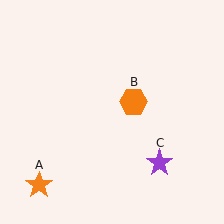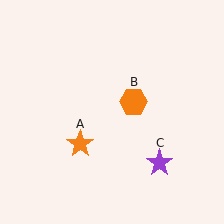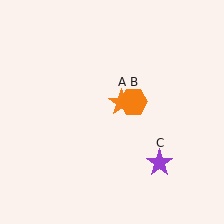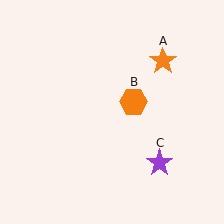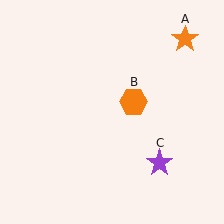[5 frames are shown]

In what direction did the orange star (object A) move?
The orange star (object A) moved up and to the right.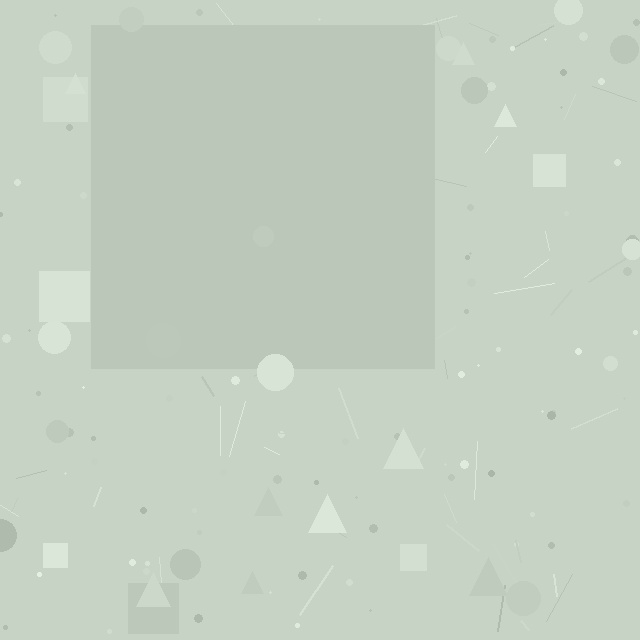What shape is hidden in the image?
A square is hidden in the image.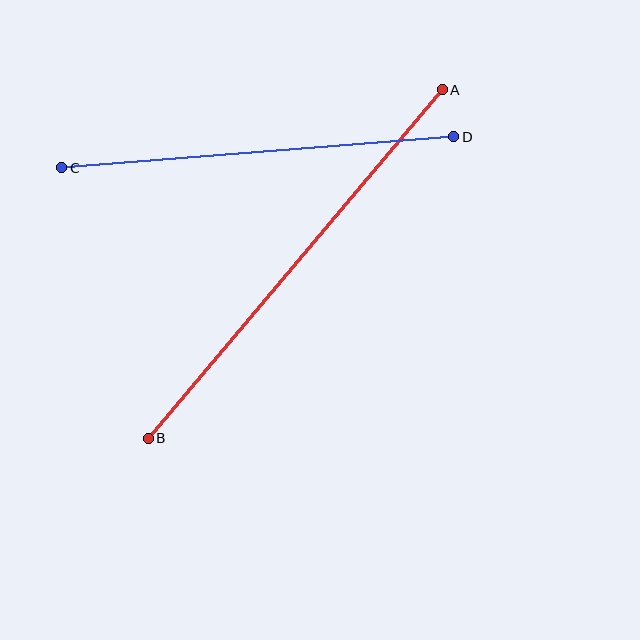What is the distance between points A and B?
The distance is approximately 456 pixels.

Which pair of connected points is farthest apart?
Points A and B are farthest apart.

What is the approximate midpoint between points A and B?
The midpoint is at approximately (295, 264) pixels.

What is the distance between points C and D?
The distance is approximately 393 pixels.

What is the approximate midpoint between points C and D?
The midpoint is at approximately (258, 152) pixels.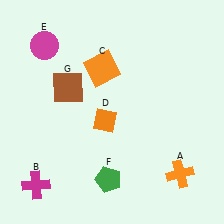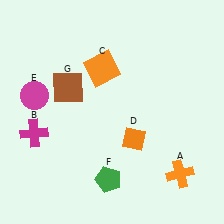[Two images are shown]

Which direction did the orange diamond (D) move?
The orange diamond (D) moved right.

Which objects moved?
The objects that moved are: the magenta cross (B), the orange diamond (D), the magenta circle (E).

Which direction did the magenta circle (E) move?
The magenta circle (E) moved down.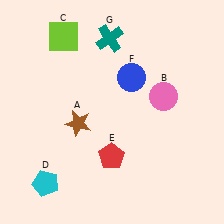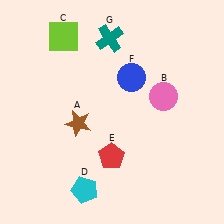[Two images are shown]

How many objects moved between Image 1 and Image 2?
1 object moved between the two images.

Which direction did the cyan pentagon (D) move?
The cyan pentagon (D) moved right.